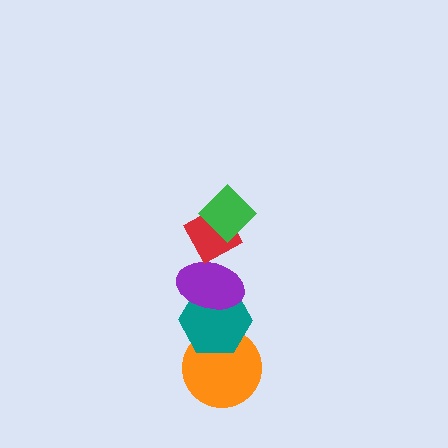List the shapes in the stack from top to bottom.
From top to bottom: the green diamond, the red diamond, the purple ellipse, the teal hexagon, the orange circle.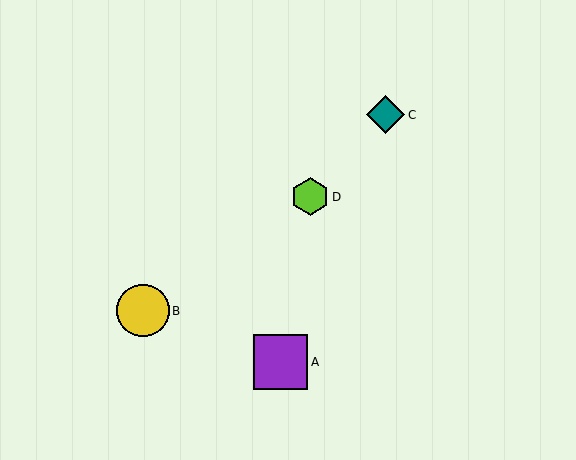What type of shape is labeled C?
Shape C is a teal diamond.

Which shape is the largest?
The purple square (labeled A) is the largest.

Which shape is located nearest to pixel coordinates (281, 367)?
The purple square (labeled A) at (281, 362) is nearest to that location.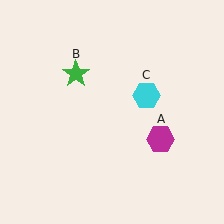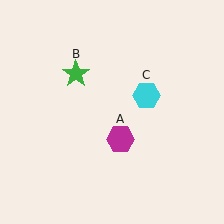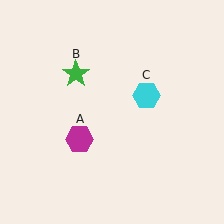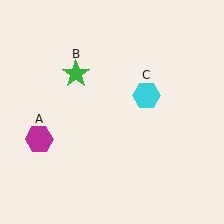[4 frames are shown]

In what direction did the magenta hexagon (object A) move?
The magenta hexagon (object A) moved left.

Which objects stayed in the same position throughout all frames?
Green star (object B) and cyan hexagon (object C) remained stationary.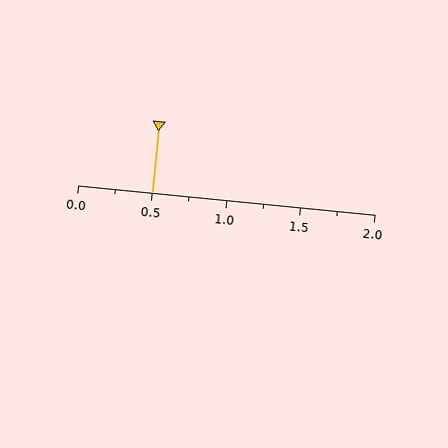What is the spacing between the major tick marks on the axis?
The major ticks are spaced 0.5 apart.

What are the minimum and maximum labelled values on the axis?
The axis runs from 0.0 to 2.0.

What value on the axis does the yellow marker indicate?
The marker indicates approximately 0.5.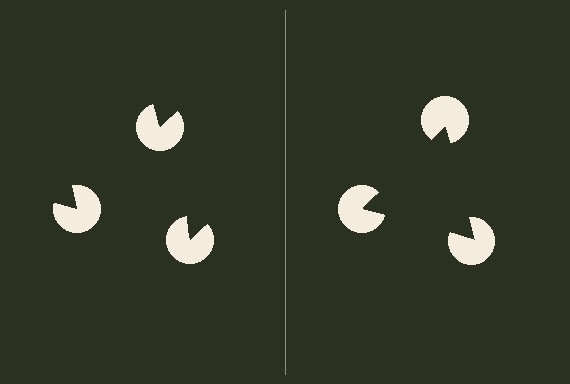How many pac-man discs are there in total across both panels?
6 — 3 on each side.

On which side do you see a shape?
An illusory triangle appears on the right side. On the left side the wedge cuts are rotated, so no coherent shape forms.